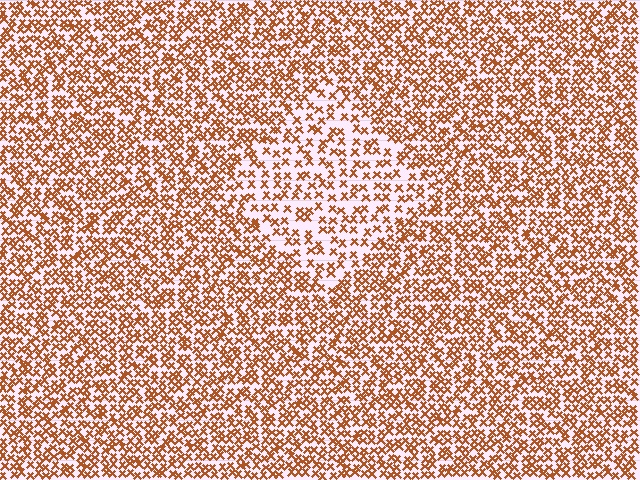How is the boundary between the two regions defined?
The boundary is defined by a change in element density (approximately 1.8x ratio). All elements are the same color, size, and shape.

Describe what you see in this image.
The image contains small brown elements arranged at two different densities. A diamond-shaped region is visible where the elements are less densely packed than the surrounding area.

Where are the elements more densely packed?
The elements are more densely packed outside the diamond boundary.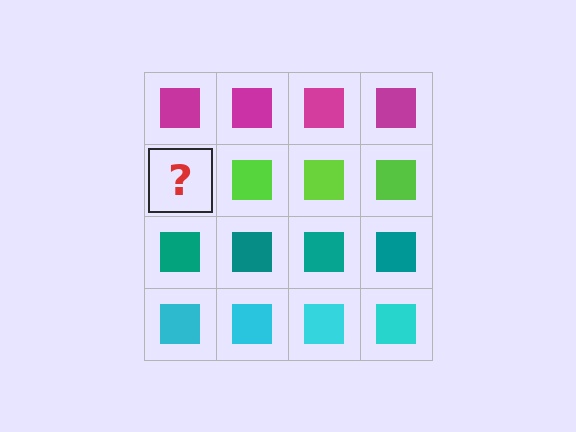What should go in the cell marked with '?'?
The missing cell should contain a lime square.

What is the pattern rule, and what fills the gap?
The rule is that each row has a consistent color. The gap should be filled with a lime square.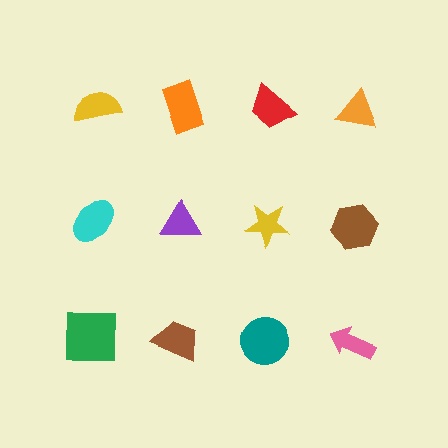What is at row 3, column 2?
A brown trapezoid.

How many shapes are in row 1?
4 shapes.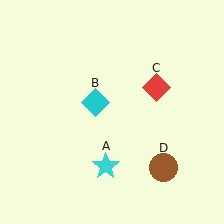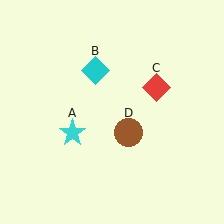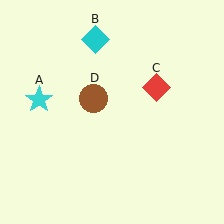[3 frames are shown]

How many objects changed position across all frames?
3 objects changed position: cyan star (object A), cyan diamond (object B), brown circle (object D).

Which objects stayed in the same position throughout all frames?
Red diamond (object C) remained stationary.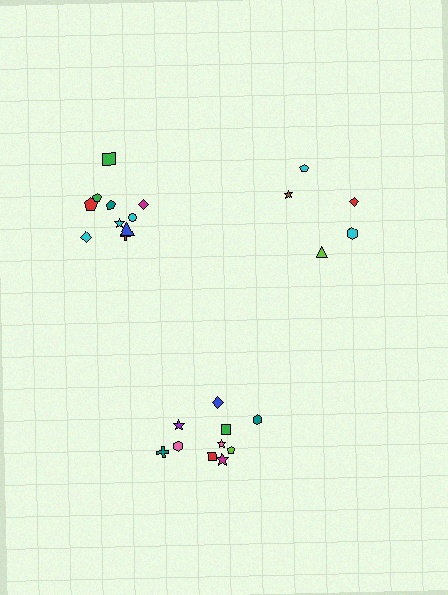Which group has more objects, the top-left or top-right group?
The top-left group.